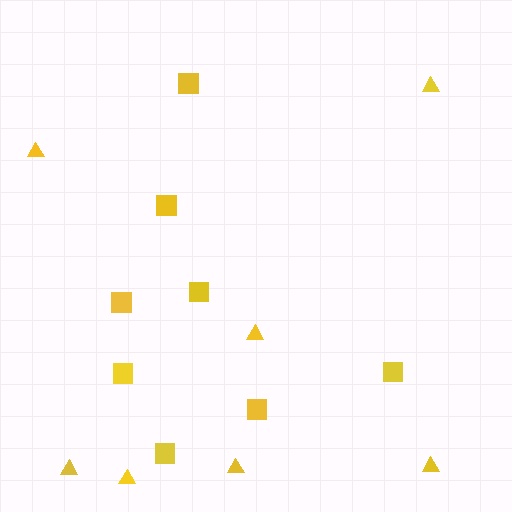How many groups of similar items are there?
There are 2 groups: one group of squares (8) and one group of triangles (7).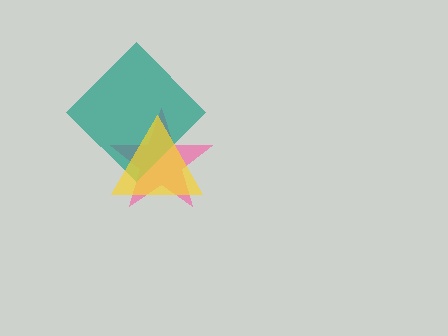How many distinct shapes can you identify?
There are 3 distinct shapes: a pink star, a teal diamond, a yellow triangle.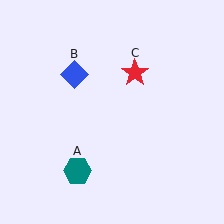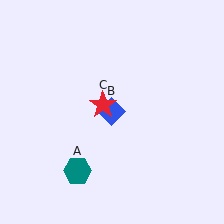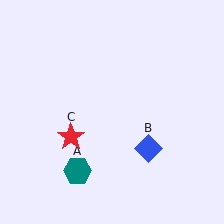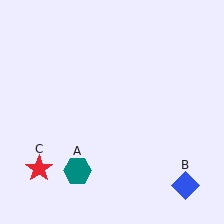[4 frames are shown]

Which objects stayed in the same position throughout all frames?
Teal hexagon (object A) remained stationary.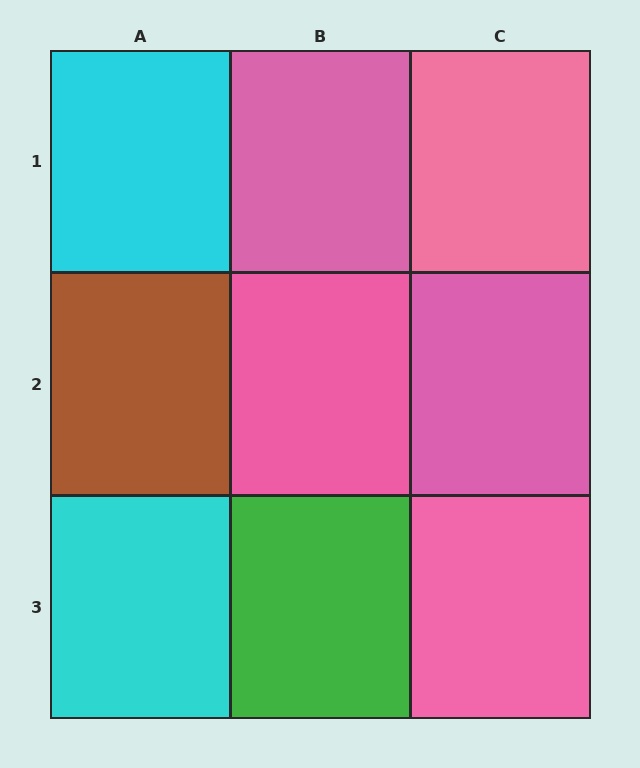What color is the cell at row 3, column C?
Pink.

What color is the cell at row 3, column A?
Cyan.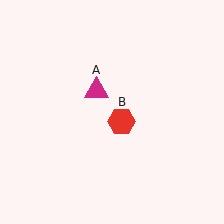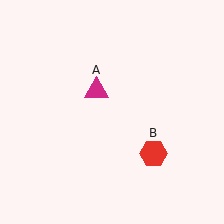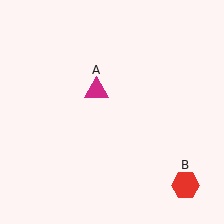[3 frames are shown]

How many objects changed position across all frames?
1 object changed position: red hexagon (object B).